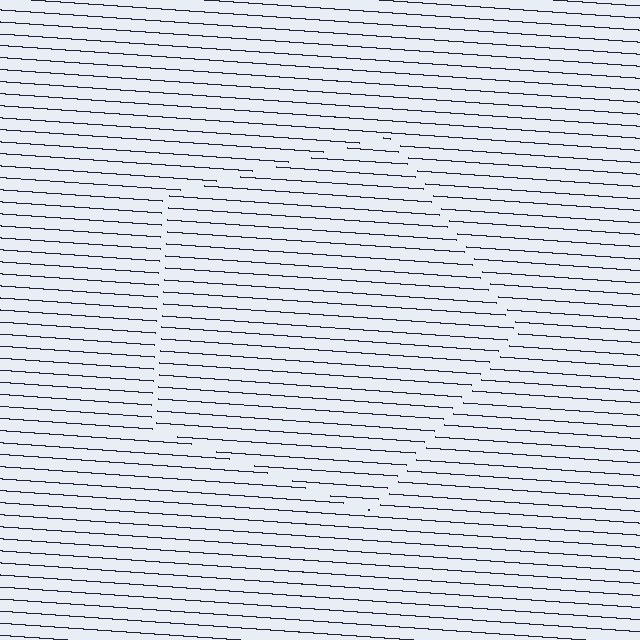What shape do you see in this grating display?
An illusory pentagon. The interior of the shape contains the same grating, shifted by half a period — the contour is defined by the phase discontinuity where line-ends from the inner and outer gratings abut.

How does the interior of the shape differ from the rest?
The interior of the shape contains the same grating, shifted by half a period — the contour is defined by the phase discontinuity where line-ends from the inner and outer gratings abut.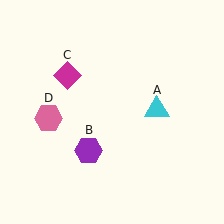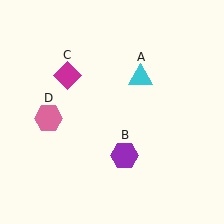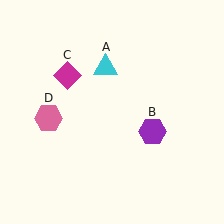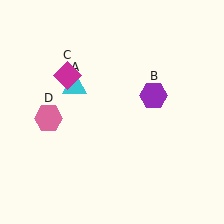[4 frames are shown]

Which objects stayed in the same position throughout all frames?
Magenta diamond (object C) and pink hexagon (object D) remained stationary.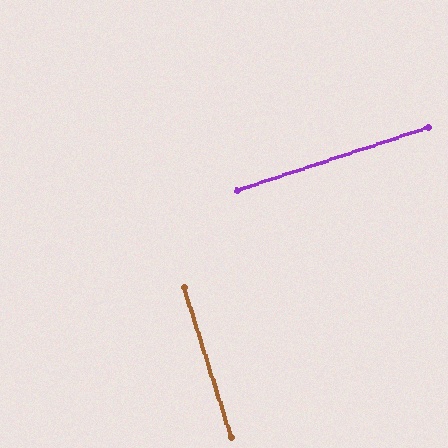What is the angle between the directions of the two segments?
Approximately 89 degrees.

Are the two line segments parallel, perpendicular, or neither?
Perpendicular — they meet at approximately 89°.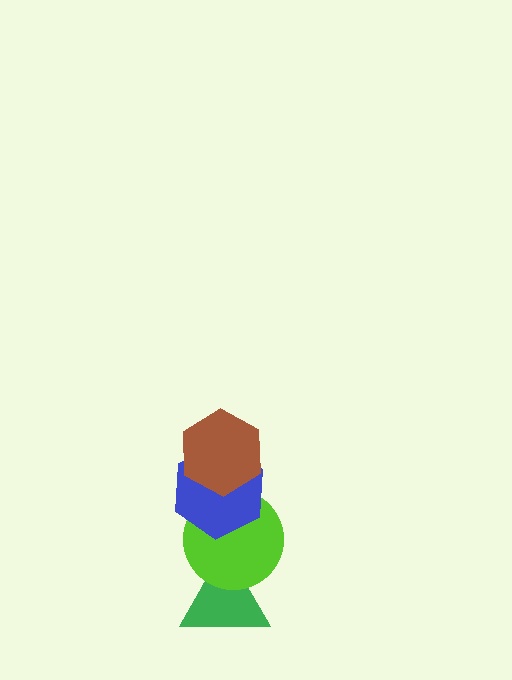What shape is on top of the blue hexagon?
The brown hexagon is on top of the blue hexagon.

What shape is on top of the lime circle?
The blue hexagon is on top of the lime circle.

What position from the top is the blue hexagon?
The blue hexagon is 2nd from the top.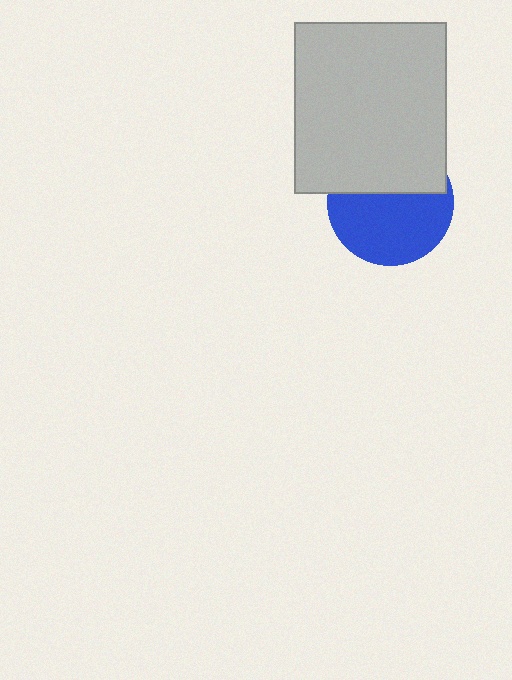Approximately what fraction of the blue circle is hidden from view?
Roughly 40% of the blue circle is hidden behind the light gray rectangle.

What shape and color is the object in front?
The object in front is a light gray rectangle.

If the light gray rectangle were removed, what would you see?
You would see the complete blue circle.